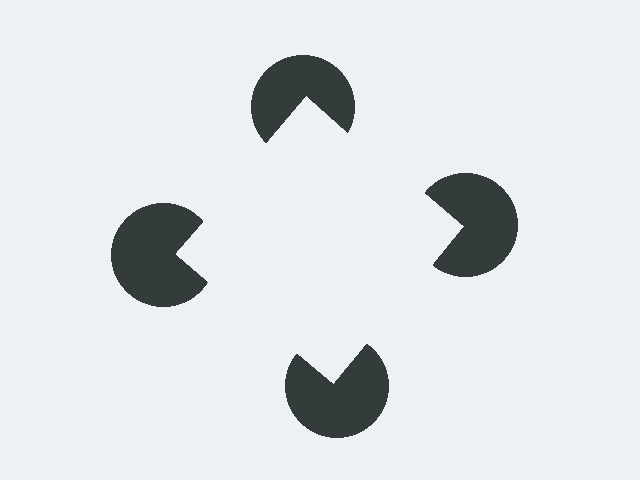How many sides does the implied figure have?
4 sides.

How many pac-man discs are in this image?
There are 4 — one at each vertex of the illusory square.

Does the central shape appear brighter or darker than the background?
It typically appears slightly brighter than the background, even though no actual brightness change is drawn.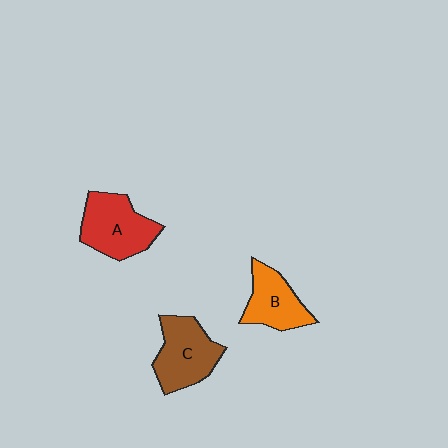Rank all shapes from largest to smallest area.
From largest to smallest: A (red), C (brown), B (orange).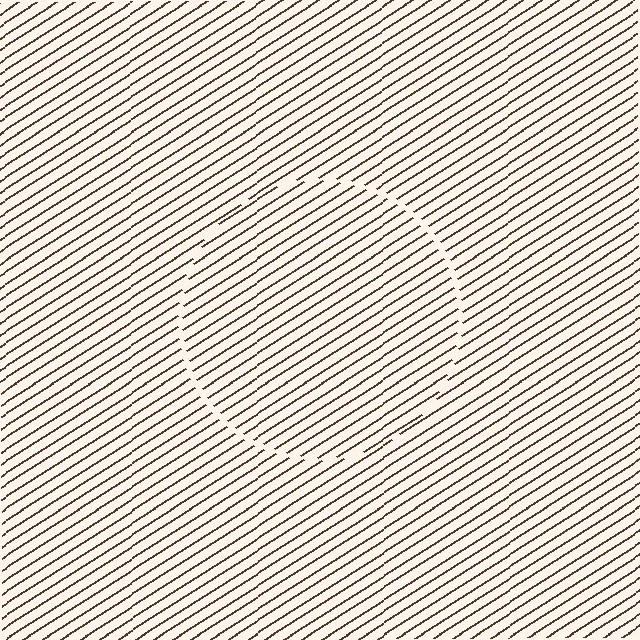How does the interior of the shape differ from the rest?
The interior of the shape contains the same grating, shifted by half a period — the contour is defined by the phase discontinuity where line-ends from the inner and outer gratings abut.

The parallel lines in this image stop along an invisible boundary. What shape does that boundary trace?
An illusory circle. The interior of the shape contains the same grating, shifted by half a period — the contour is defined by the phase discontinuity where line-ends from the inner and outer gratings abut.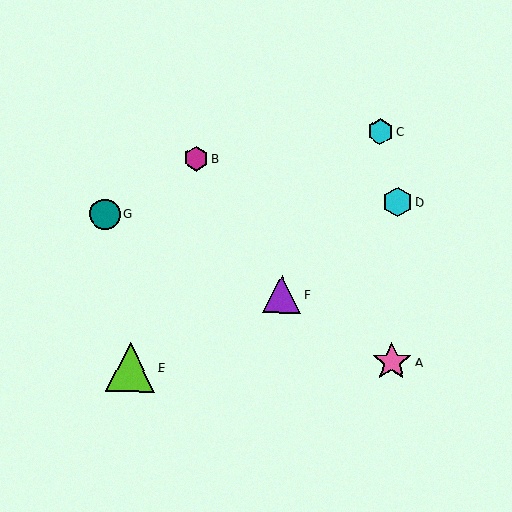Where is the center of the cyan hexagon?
The center of the cyan hexagon is at (380, 131).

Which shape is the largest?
The lime triangle (labeled E) is the largest.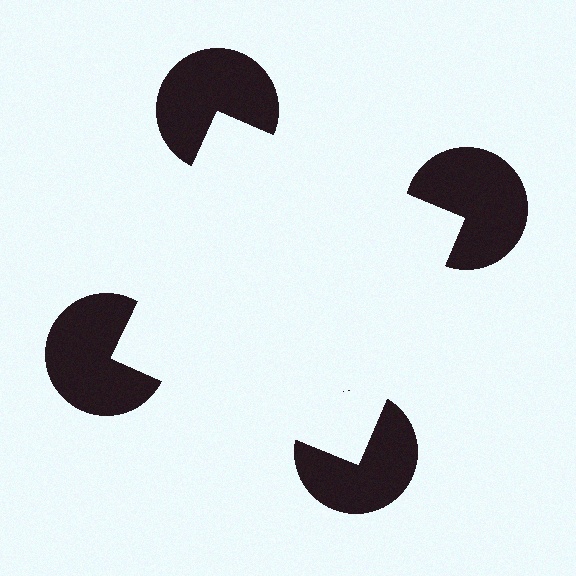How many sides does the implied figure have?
4 sides.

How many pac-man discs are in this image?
There are 4 — one at each vertex of the illusory square.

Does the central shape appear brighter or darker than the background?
It typically appears slightly brighter than the background, even though no actual brightness change is drawn.